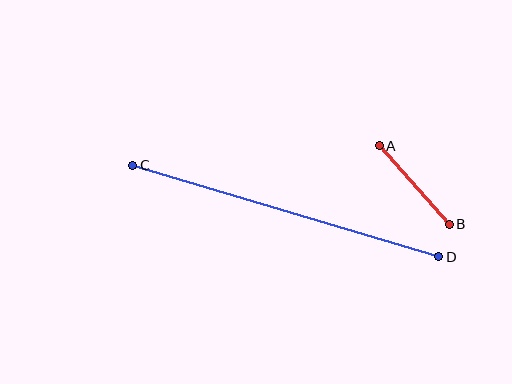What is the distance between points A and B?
The distance is approximately 105 pixels.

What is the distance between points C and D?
The distance is approximately 320 pixels.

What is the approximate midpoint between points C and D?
The midpoint is at approximately (286, 211) pixels.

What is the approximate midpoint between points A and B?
The midpoint is at approximately (414, 185) pixels.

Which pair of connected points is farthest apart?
Points C and D are farthest apart.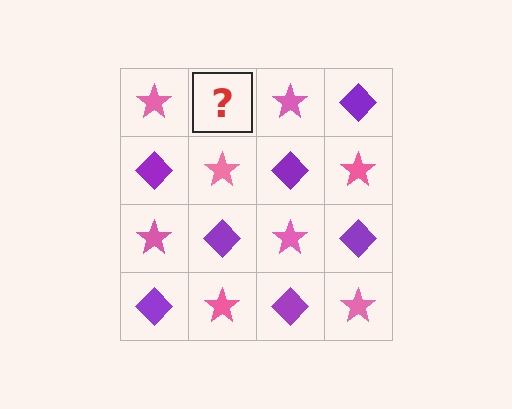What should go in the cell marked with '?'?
The missing cell should contain a purple diamond.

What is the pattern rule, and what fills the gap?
The rule is that it alternates pink star and purple diamond in a checkerboard pattern. The gap should be filled with a purple diamond.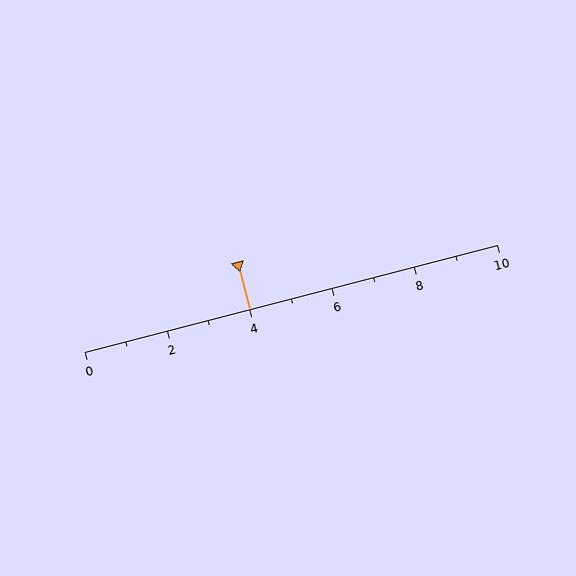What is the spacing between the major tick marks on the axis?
The major ticks are spaced 2 apart.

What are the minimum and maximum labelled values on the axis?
The axis runs from 0 to 10.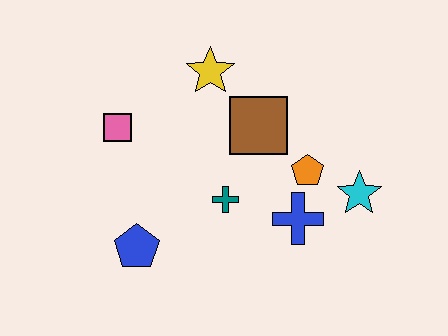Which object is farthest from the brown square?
The blue pentagon is farthest from the brown square.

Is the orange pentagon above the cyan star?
Yes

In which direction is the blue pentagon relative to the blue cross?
The blue pentagon is to the left of the blue cross.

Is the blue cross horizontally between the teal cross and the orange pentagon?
Yes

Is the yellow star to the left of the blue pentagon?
No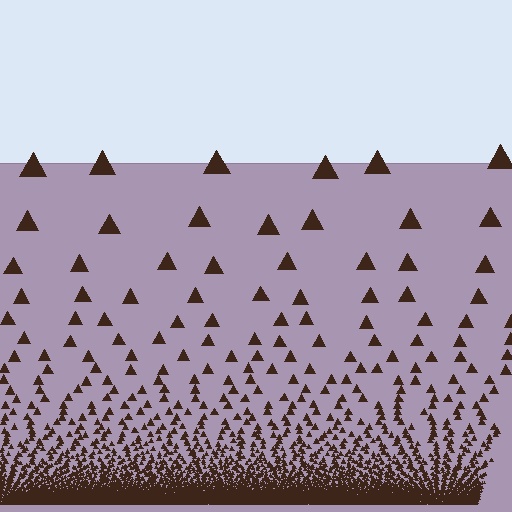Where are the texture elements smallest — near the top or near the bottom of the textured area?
Near the bottom.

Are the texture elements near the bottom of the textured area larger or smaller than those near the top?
Smaller. The gradient is inverted — elements near the bottom are smaller and denser.